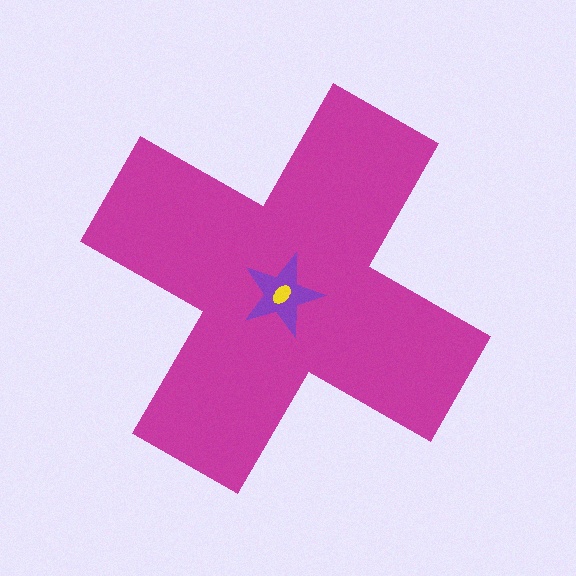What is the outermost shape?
The magenta cross.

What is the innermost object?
The yellow ellipse.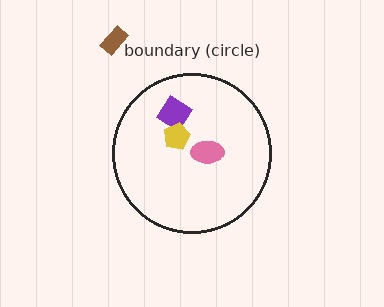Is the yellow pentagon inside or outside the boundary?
Inside.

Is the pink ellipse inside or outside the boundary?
Inside.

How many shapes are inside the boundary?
3 inside, 1 outside.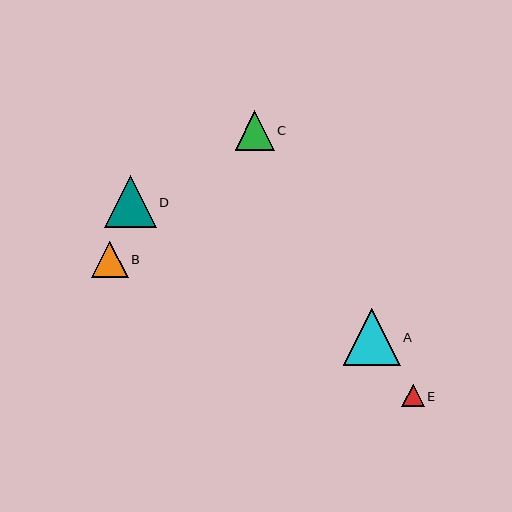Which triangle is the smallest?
Triangle E is the smallest with a size of approximately 22 pixels.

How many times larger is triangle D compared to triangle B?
Triangle D is approximately 1.4 times the size of triangle B.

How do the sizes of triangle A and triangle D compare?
Triangle A and triangle D are approximately the same size.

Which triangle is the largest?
Triangle A is the largest with a size of approximately 57 pixels.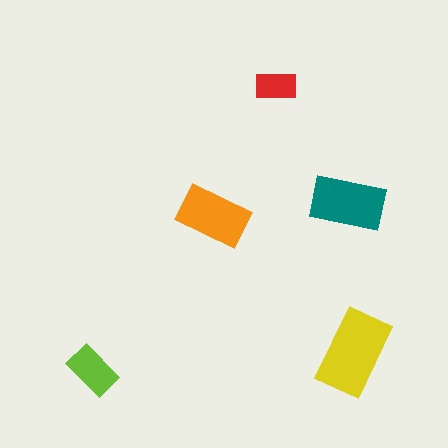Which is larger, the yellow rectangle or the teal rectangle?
The yellow one.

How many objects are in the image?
There are 5 objects in the image.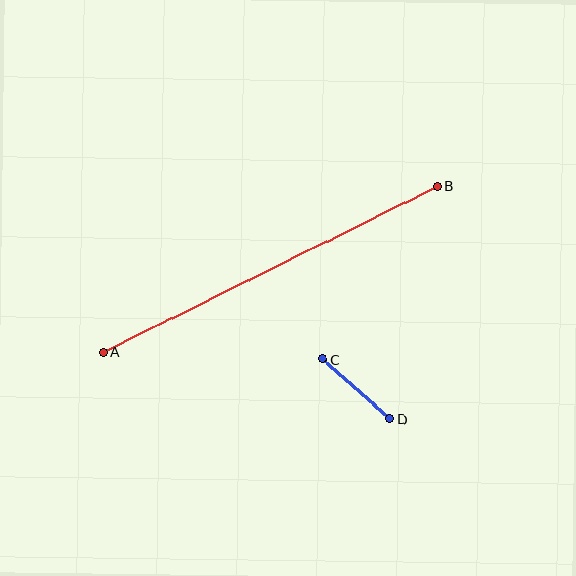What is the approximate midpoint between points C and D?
The midpoint is at approximately (356, 389) pixels.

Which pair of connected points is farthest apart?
Points A and B are farthest apart.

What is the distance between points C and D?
The distance is approximately 90 pixels.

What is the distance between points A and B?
The distance is approximately 373 pixels.